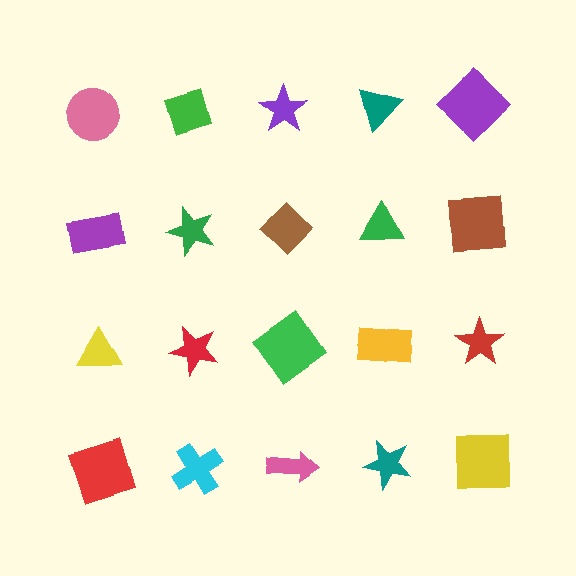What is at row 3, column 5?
A red star.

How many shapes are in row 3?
5 shapes.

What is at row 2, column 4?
A green triangle.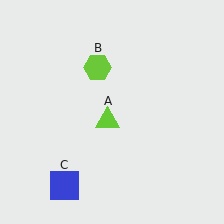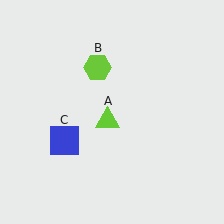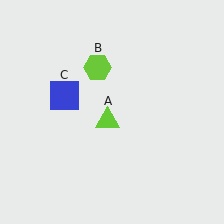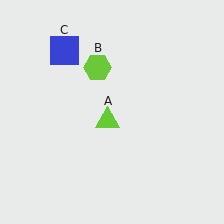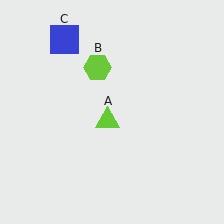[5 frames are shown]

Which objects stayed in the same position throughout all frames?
Lime triangle (object A) and lime hexagon (object B) remained stationary.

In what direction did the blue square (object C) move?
The blue square (object C) moved up.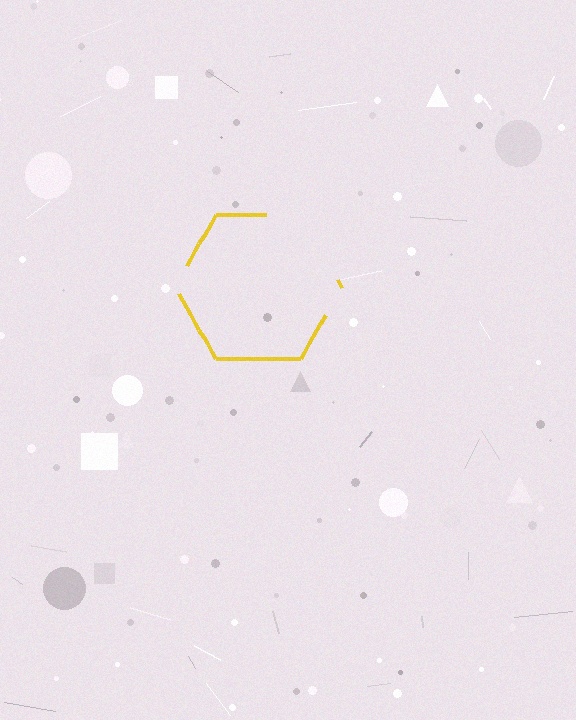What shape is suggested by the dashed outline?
The dashed outline suggests a hexagon.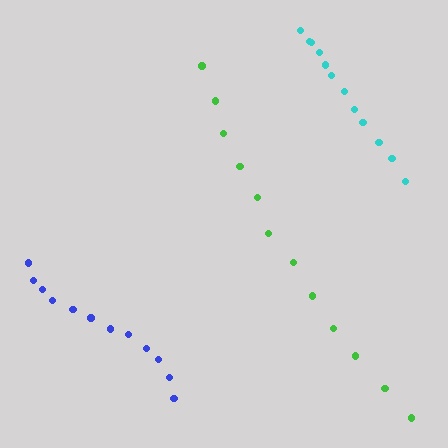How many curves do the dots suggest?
There are 3 distinct paths.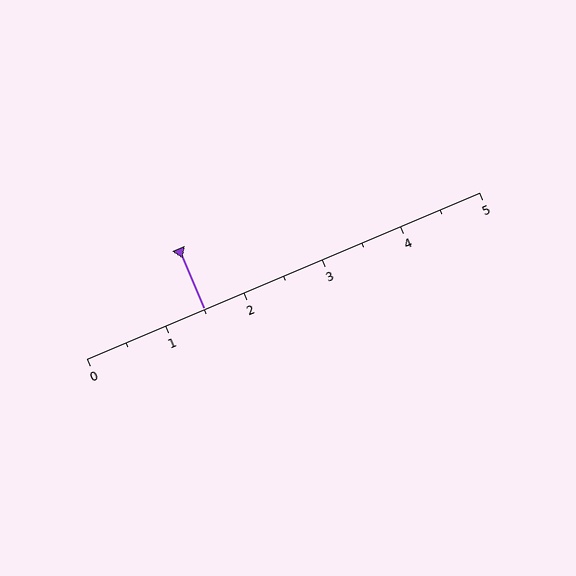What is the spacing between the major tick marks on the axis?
The major ticks are spaced 1 apart.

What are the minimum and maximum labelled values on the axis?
The axis runs from 0 to 5.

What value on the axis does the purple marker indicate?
The marker indicates approximately 1.5.